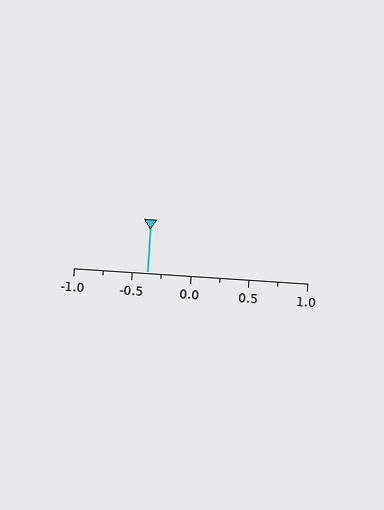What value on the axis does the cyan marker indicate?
The marker indicates approximately -0.38.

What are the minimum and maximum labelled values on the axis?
The axis runs from -1.0 to 1.0.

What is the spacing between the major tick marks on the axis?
The major ticks are spaced 0.5 apart.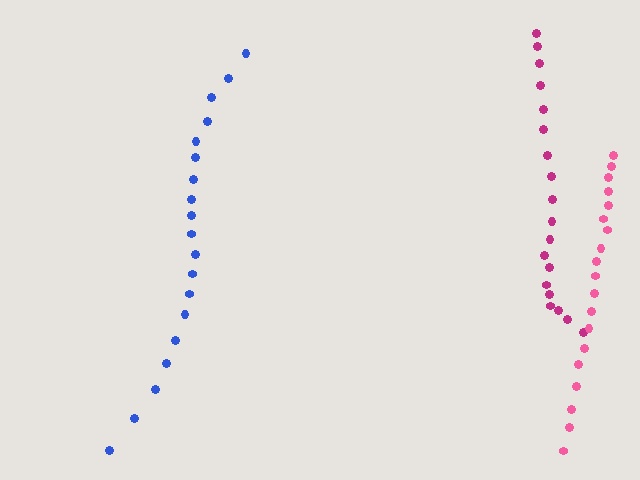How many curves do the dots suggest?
There are 3 distinct paths.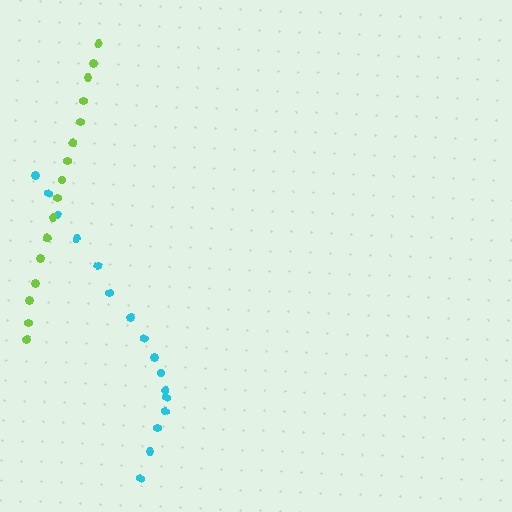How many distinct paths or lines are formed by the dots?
There are 2 distinct paths.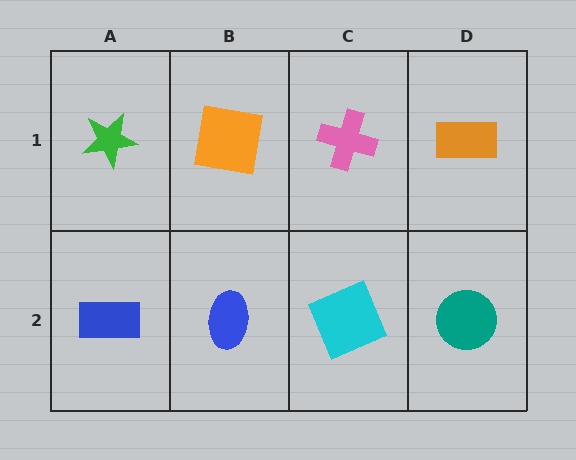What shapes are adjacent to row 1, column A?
A blue rectangle (row 2, column A), an orange square (row 1, column B).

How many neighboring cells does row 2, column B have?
3.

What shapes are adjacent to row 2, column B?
An orange square (row 1, column B), a blue rectangle (row 2, column A), a cyan square (row 2, column C).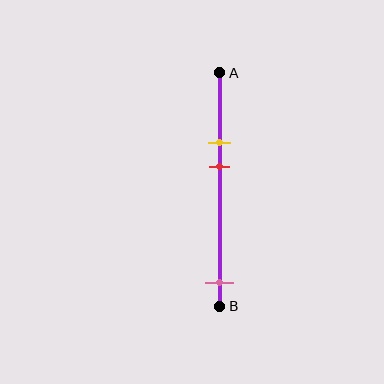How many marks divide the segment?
There are 3 marks dividing the segment.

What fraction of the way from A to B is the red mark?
The red mark is approximately 40% (0.4) of the way from A to B.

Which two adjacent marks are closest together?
The yellow and red marks are the closest adjacent pair.